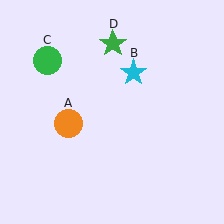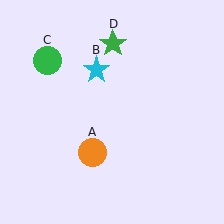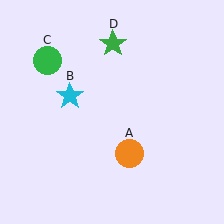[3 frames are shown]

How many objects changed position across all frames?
2 objects changed position: orange circle (object A), cyan star (object B).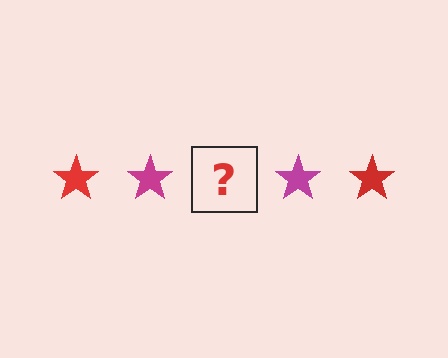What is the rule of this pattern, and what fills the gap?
The rule is that the pattern cycles through red, magenta stars. The gap should be filled with a red star.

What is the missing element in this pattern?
The missing element is a red star.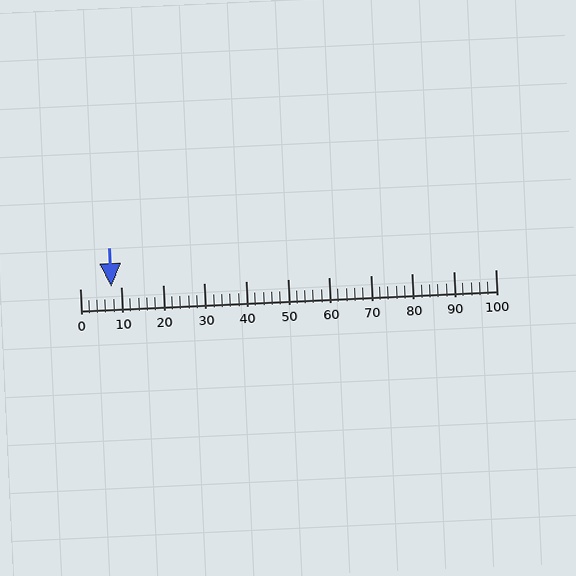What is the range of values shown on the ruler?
The ruler shows values from 0 to 100.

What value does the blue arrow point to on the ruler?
The blue arrow points to approximately 8.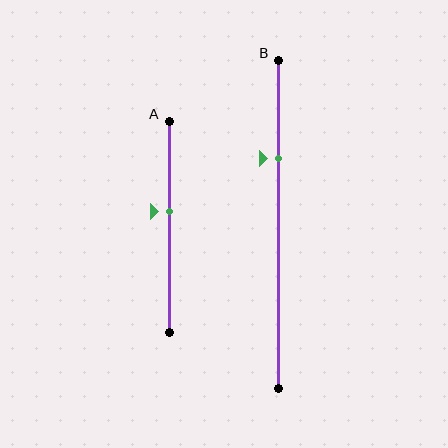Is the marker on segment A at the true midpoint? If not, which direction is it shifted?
No, the marker on segment A is shifted upward by about 7% of the segment length.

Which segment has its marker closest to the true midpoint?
Segment A has its marker closest to the true midpoint.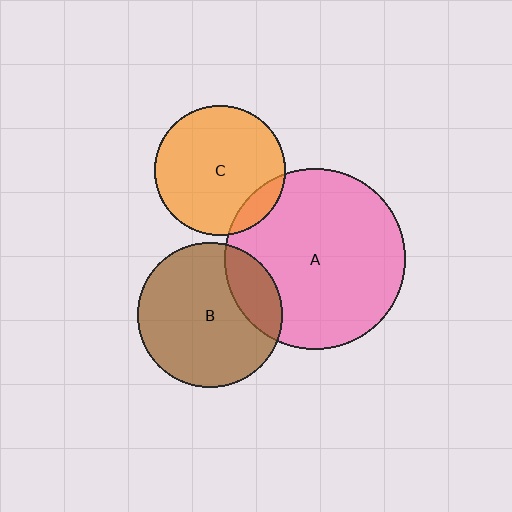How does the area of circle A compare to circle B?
Approximately 1.6 times.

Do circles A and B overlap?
Yes.